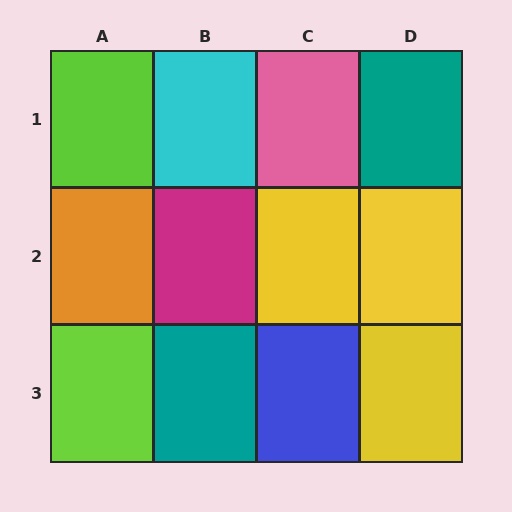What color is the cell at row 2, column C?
Yellow.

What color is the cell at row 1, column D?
Teal.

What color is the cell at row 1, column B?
Cyan.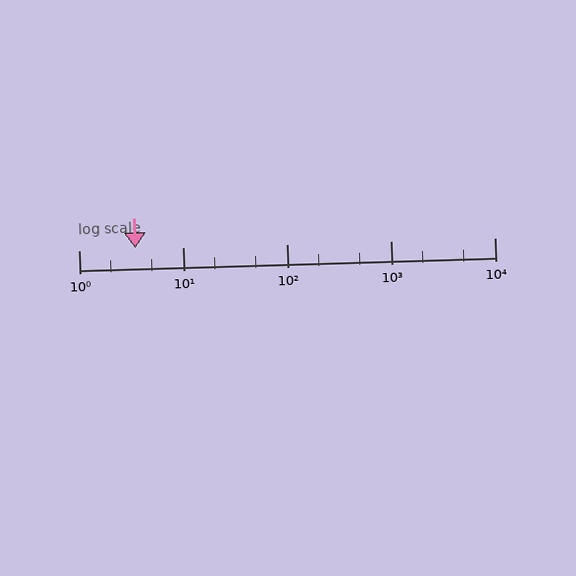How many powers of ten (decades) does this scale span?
The scale spans 4 decades, from 1 to 10000.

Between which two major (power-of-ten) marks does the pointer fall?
The pointer is between 1 and 10.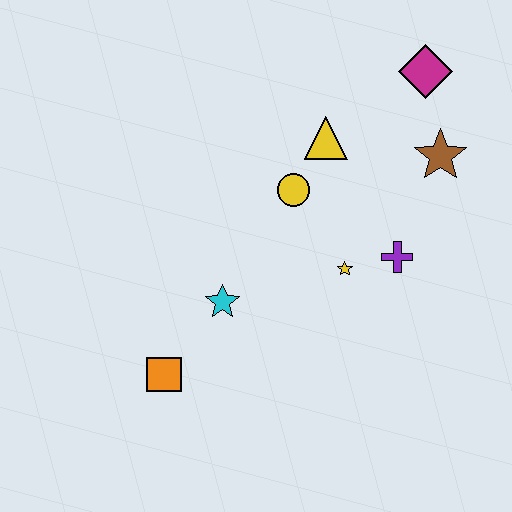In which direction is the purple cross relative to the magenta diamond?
The purple cross is below the magenta diamond.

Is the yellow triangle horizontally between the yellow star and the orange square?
Yes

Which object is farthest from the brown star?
The orange square is farthest from the brown star.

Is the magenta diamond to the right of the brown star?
No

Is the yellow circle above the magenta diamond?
No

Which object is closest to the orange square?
The cyan star is closest to the orange square.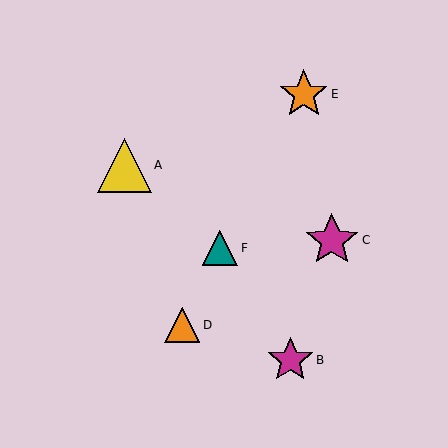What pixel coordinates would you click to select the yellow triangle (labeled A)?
Click at (124, 165) to select the yellow triangle A.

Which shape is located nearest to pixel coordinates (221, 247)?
The teal triangle (labeled F) at (220, 248) is nearest to that location.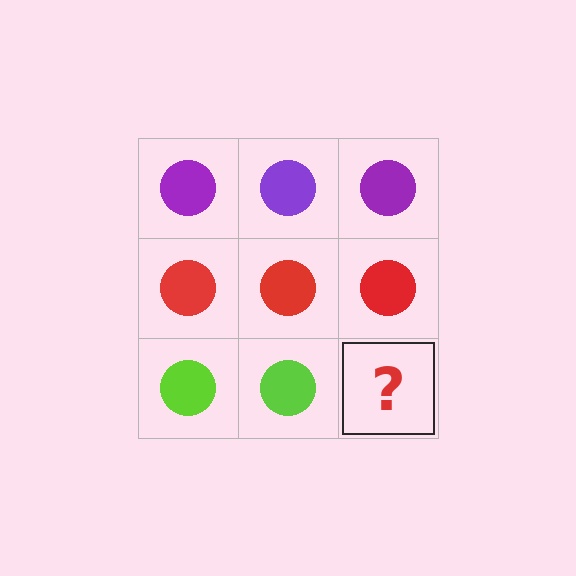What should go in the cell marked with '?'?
The missing cell should contain a lime circle.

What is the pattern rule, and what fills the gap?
The rule is that each row has a consistent color. The gap should be filled with a lime circle.